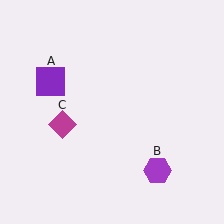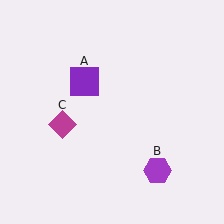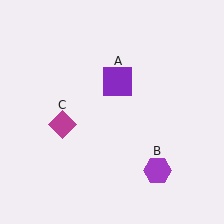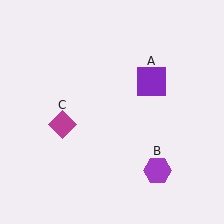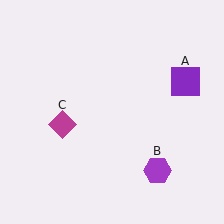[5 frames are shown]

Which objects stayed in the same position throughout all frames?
Purple hexagon (object B) and magenta diamond (object C) remained stationary.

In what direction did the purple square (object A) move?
The purple square (object A) moved right.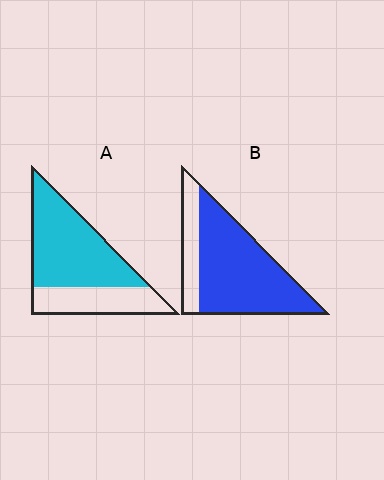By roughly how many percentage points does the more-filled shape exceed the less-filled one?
By roughly 10 percentage points (B over A).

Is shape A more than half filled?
Yes.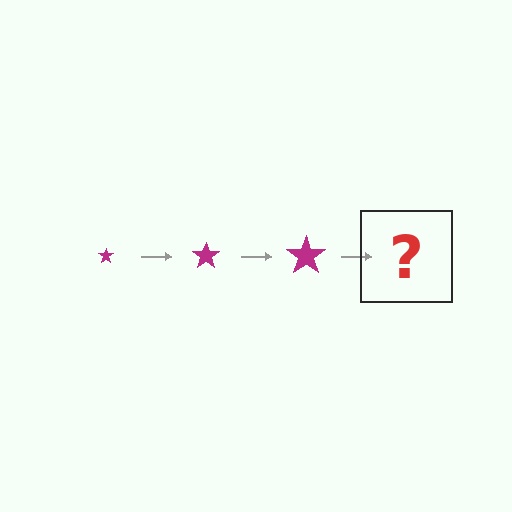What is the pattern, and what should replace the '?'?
The pattern is that the star gets progressively larger each step. The '?' should be a magenta star, larger than the previous one.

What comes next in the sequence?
The next element should be a magenta star, larger than the previous one.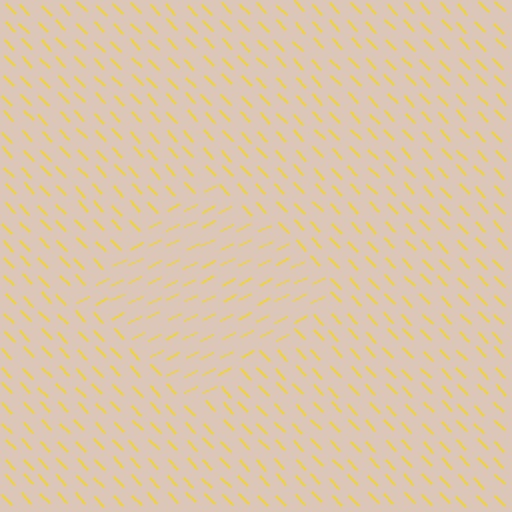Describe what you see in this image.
The image is filled with small yellow line segments. A diamond region in the image has lines oriented differently from the surrounding lines, creating a visible texture boundary.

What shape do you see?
I see a diamond.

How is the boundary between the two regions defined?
The boundary is defined purely by a change in line orientation (approximately 73 degrees difference). All lines are the same color and thickness.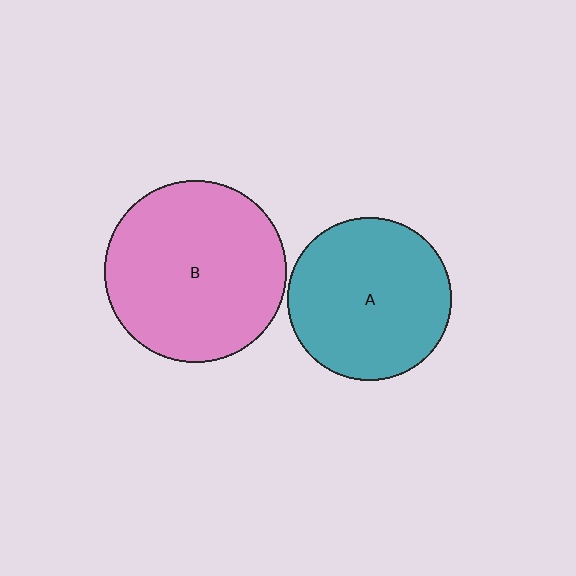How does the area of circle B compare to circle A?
Approximately 1.2 times.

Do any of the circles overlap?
No, none of the circles overlap.